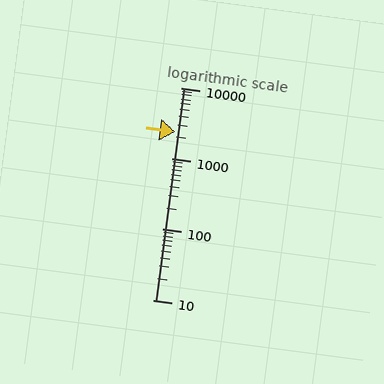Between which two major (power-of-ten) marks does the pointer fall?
The pointer is between 1000 and 10000.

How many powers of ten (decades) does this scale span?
The scale spans 3 decades, from 10 to 10000.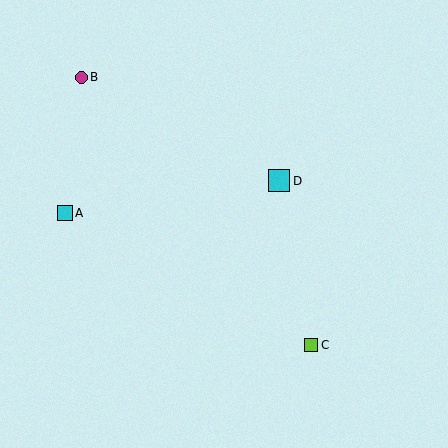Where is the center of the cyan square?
The center of the cyan square is at (65, 213).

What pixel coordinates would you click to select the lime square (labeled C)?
Click at (311, 345) to select the lime square C.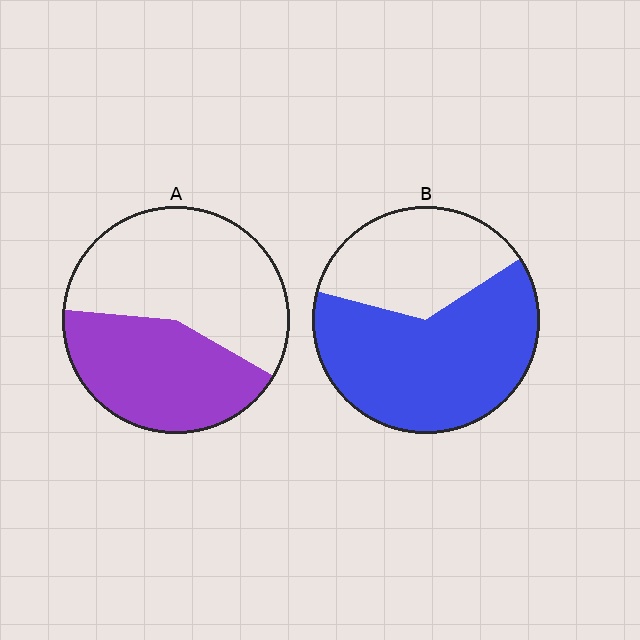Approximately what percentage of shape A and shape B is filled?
A is approximately 45% and B is approximately 65%.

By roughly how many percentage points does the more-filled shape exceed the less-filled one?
By roughly 20 percentage points (B over A).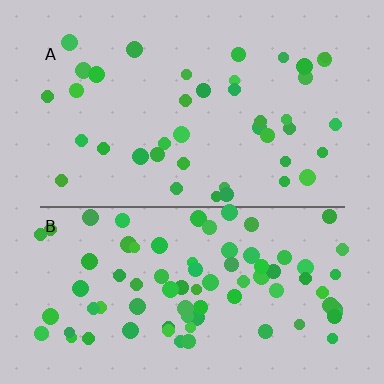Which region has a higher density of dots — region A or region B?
B (the bottom).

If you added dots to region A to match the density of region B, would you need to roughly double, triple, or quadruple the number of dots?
Approximately double.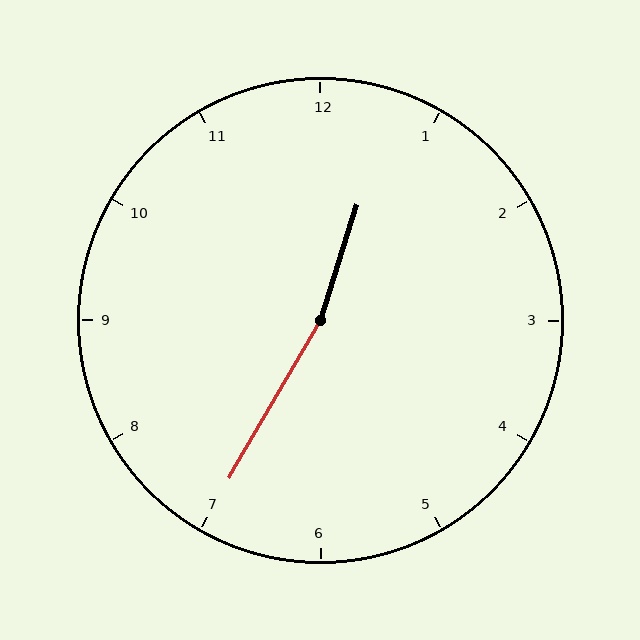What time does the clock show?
12:35.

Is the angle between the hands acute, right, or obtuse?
It is obtuse.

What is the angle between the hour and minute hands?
Approximately 168 degrees.